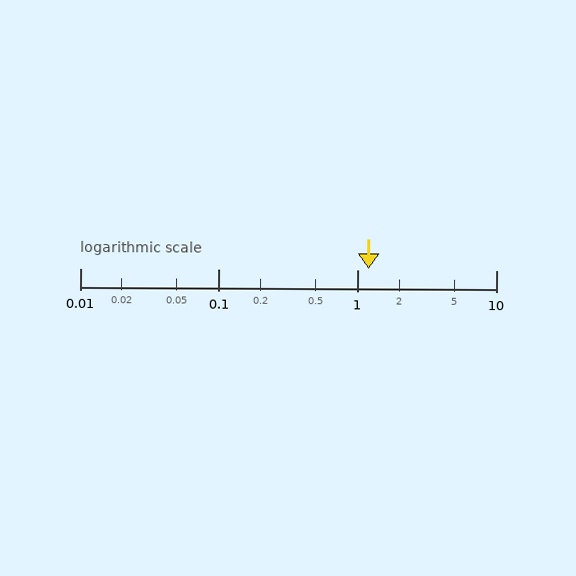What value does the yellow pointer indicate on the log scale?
The pointer indicates approximately 1.2.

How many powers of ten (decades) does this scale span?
The scale spans 3 decades, from 0.01 to 10.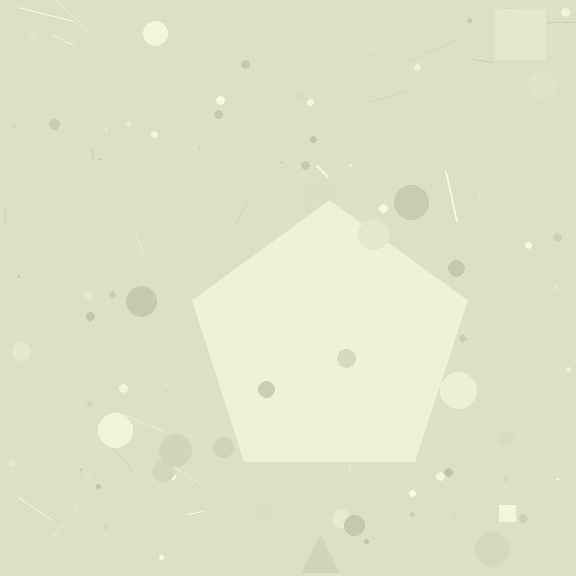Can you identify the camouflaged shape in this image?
The camouflaged shape is a pentagon.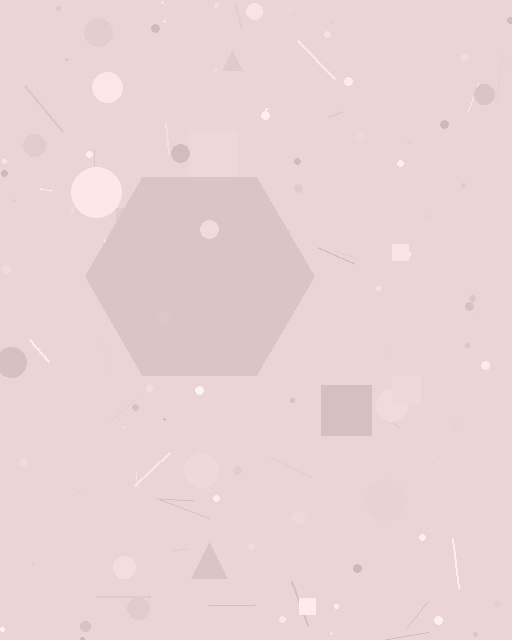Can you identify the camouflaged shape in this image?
The camouflaged shape is a hexagon.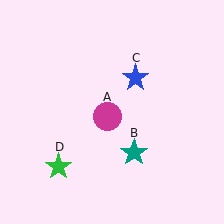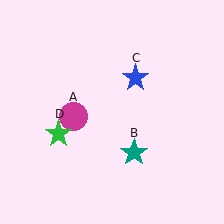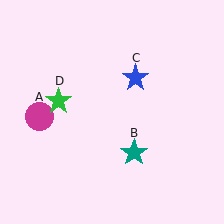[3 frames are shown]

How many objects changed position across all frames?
2 objects changed position: magenta circle (object A), green star (object D).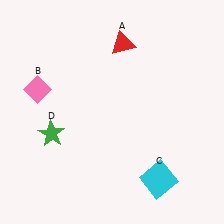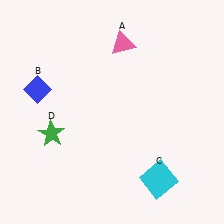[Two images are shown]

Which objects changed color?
A changed from red to pink. B changed from pink to blue.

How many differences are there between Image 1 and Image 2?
There are 2 differences between the two images.